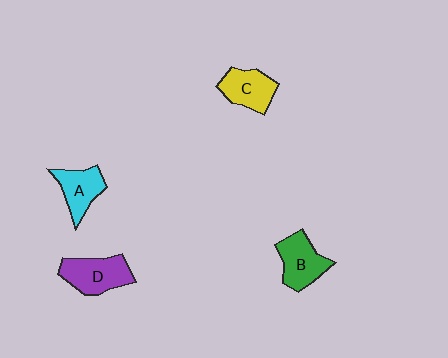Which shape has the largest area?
Shape D (purple).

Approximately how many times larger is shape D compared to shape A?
Approximately 1.2 times.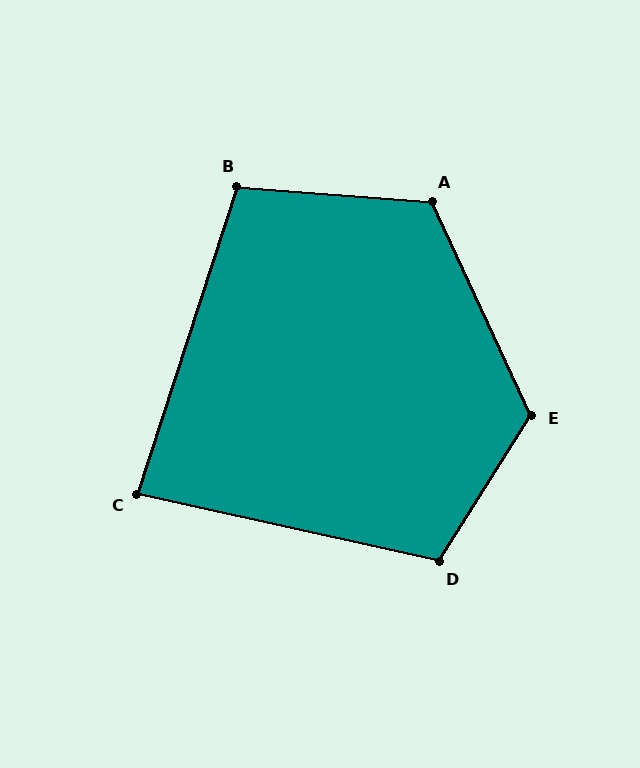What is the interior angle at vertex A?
Approximately 119 degrees (obtuse).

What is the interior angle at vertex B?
Approximately 104 degrees (obtuse).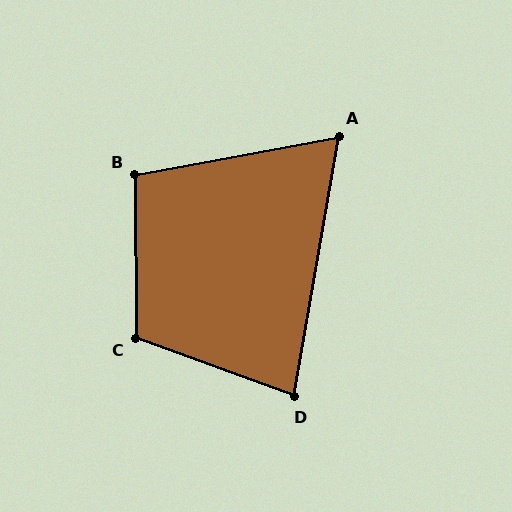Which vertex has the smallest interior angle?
A, at approximately 70 degrees.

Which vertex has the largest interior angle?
C, at approximately 110 degrees.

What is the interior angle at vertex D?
Approximately 80 degrees (acute).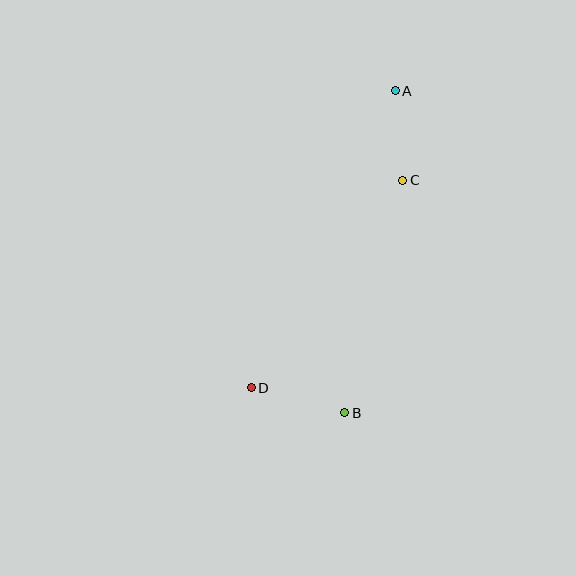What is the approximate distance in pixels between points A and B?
The distance between A and B is approximately 326 pixels.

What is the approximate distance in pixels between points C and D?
The distance between C and D is approximately 257 pixels.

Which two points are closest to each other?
Points A and C are closest to each other.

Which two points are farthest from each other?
Points A and D are farthest from each other.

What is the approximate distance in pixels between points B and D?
The distance between B and D is approximately 97 pixels.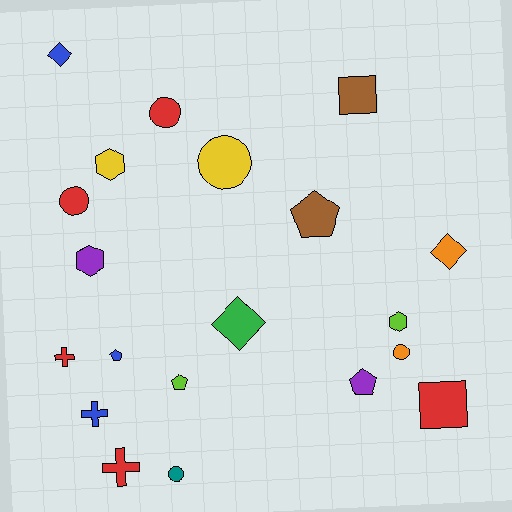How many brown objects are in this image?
There are 2 brown objects.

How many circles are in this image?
There are 5 circles.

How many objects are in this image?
There are 20 objects.